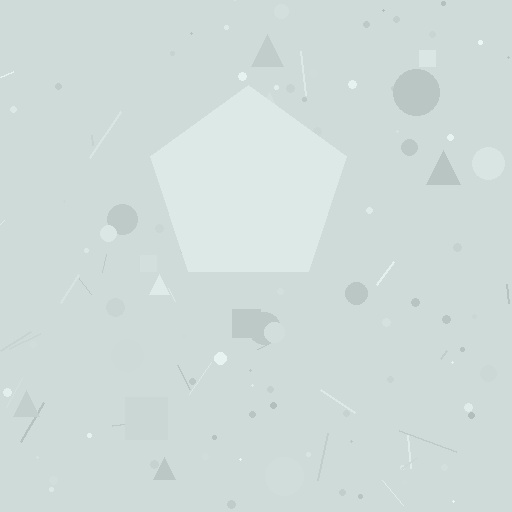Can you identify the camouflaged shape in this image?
The camouflaged shape is a pentagon.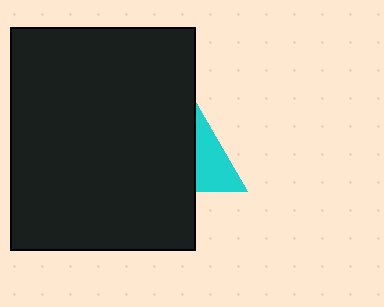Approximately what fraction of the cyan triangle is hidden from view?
Roughly 68% of the cyan triangle is hidden behind the black rectangle.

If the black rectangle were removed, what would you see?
You would see the complete cyan triangle.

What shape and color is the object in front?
The object in front is a black rectangle.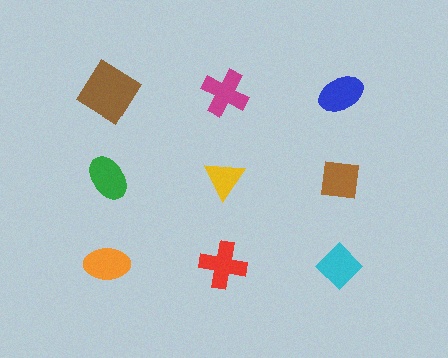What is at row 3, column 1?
An orange ellipse.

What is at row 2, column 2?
A yellow triangle.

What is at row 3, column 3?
A cyan diamond.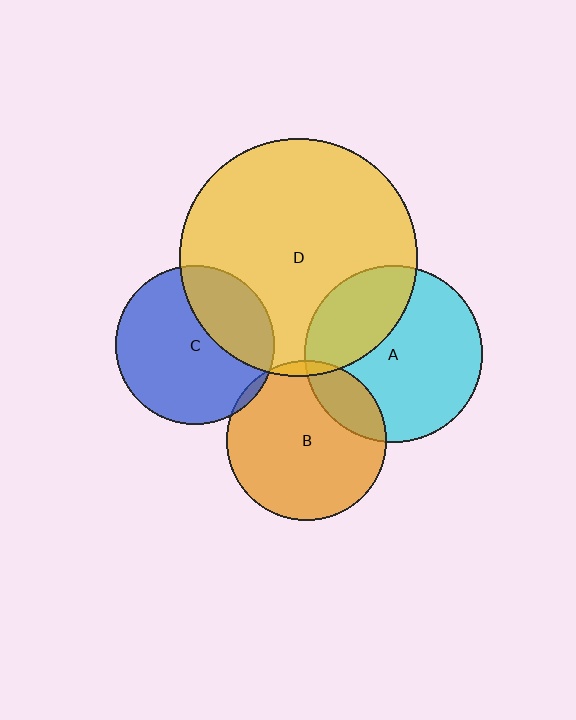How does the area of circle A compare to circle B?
Approximately 1.2 times.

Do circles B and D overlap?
Yes.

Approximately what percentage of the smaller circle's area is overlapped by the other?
Approximately 5%.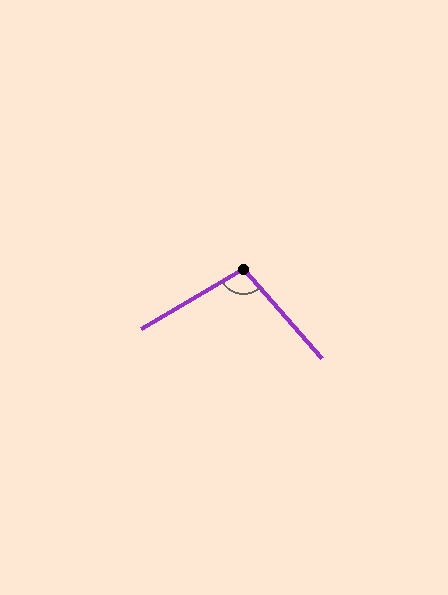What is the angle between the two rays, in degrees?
Approximately 101 degrees.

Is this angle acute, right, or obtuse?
It is obtuse.